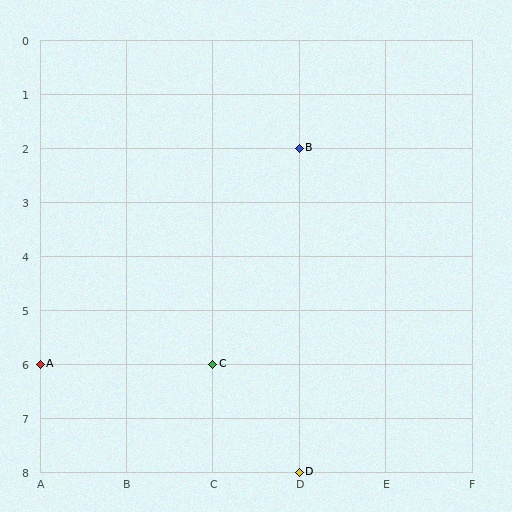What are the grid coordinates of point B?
Point B is at grid coordinates (D, 2).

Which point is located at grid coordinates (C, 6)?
Point C is at (C, 6).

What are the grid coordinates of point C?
Point C is at grid coordinates (C, 6).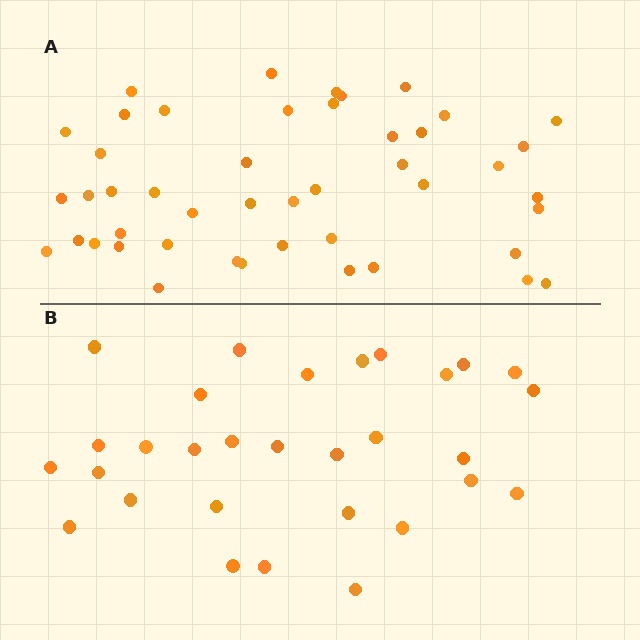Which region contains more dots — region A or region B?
Region A (the top region) has more dots.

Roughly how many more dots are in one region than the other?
Region A has approximately 15 more dots than region B.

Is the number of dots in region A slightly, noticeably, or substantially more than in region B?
Region A has substantially more. The ratio is roughly 1.5 to 1.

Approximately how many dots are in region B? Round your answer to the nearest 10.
About 30 dots.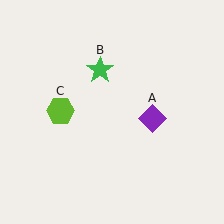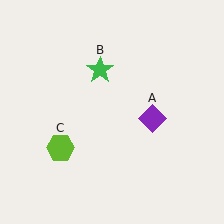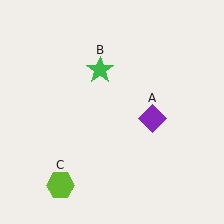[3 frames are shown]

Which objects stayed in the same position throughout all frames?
Purple diamond (object A) and green star (object B) remained stationary.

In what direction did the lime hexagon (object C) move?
The lime hexagon (object C) moved down.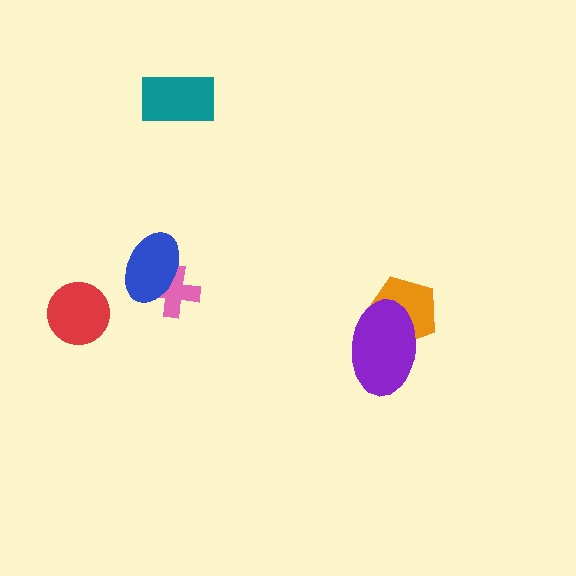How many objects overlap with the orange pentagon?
1 object overlaps with the orange pentagon.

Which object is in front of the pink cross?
The blue ellipse is in front of the pink cross.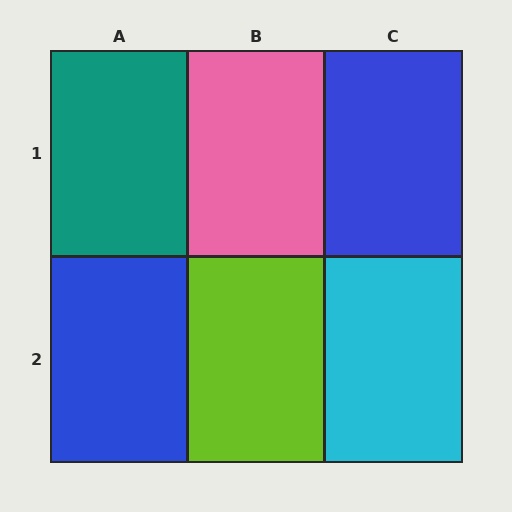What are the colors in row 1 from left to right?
Teal, pink, blue.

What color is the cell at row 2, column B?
Lime.